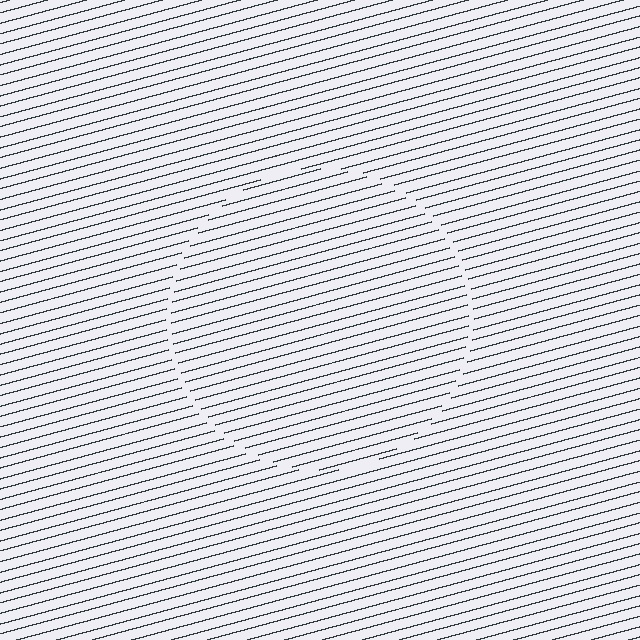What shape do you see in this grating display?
An illusory circle. The interior of the shape contains the same grating, shifted by half a period — the contour is defined by the phase discontinuity where line-ends from the inner and outer gratings abut.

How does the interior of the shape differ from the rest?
The interior of the shape contains the same grating, shifted by half a period — the contour is defined by the phase discontinuity where line-ends from the inner and outer gratings abut.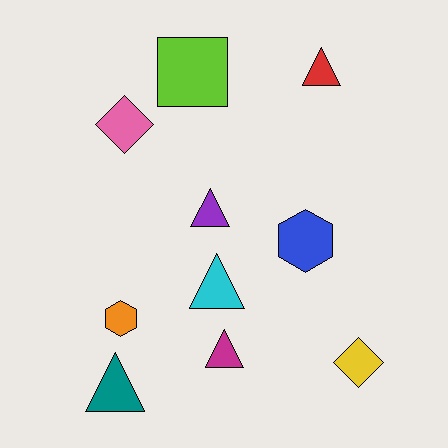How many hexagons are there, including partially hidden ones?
There are 2 hexagons.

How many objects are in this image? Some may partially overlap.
There are 10 objects.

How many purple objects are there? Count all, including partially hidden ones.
There is 1 purple object.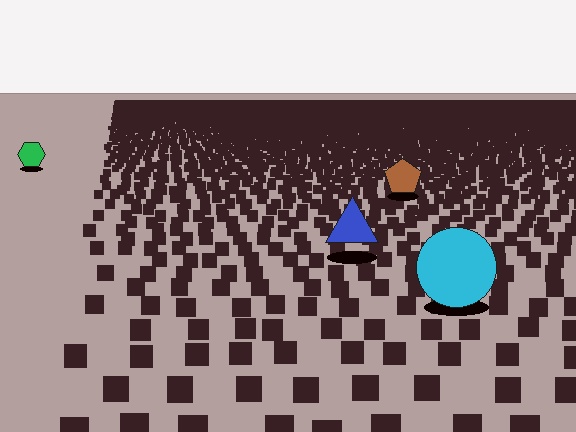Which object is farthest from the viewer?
The green hexagon is farthest from the viewer. It appears smaller and the ground texture around it is denser.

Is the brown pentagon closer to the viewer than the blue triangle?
No. The blue triangle is closer — you can tell from the texture gradient: the ground texture is coarser near it.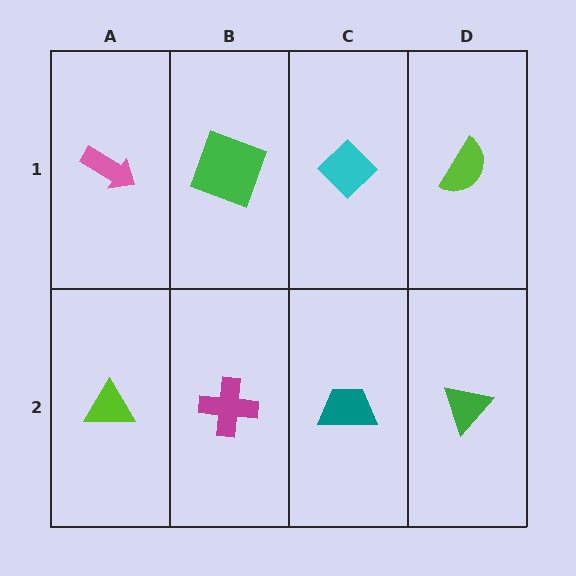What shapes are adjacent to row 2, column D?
A lime semicircle (row 1, column D), a teal trapezoid (row 2, column C).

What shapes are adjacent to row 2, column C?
A cyan diamond (row 1, column C), a magenta cross (row 2, column B), a green triangle (row 2, column D).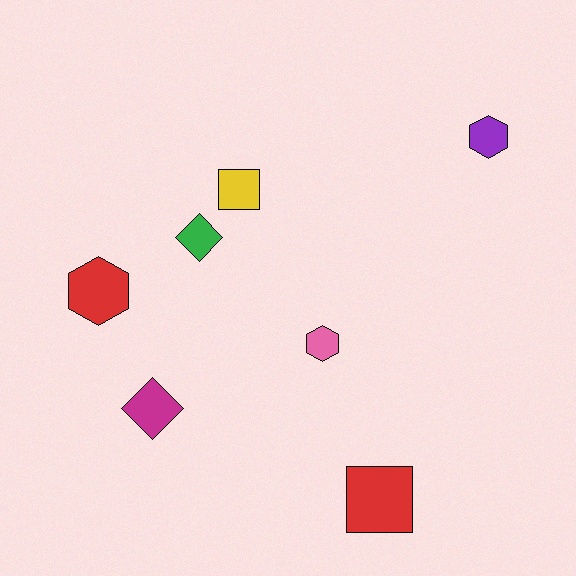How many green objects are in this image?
There is 1 green object.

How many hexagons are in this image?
There are 3 hexagons.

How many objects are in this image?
There are 7 objects.